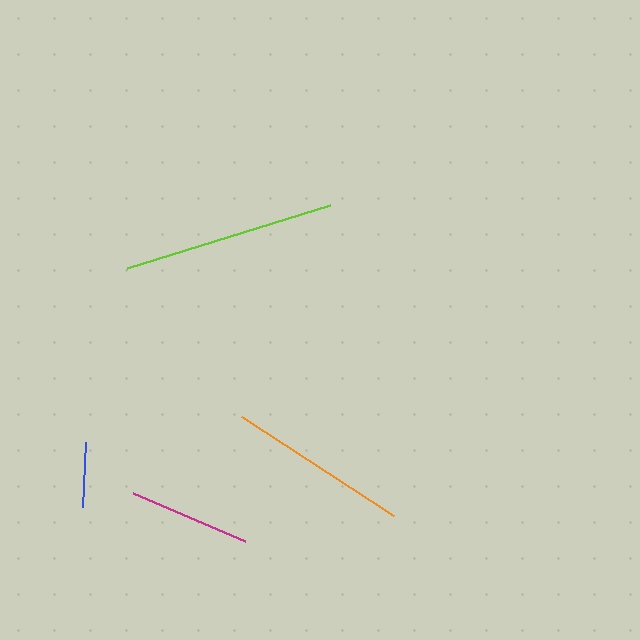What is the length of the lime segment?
The lime segment is approximately 212 pixels long.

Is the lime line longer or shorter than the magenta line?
The lime line is longer than the magenta line.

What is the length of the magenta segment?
The magenta segment is approximately 121 pixels long.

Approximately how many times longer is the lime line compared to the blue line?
The lime line is approximately 3.2 times the length of the blue line.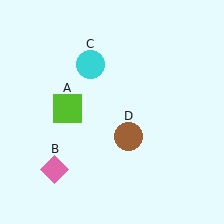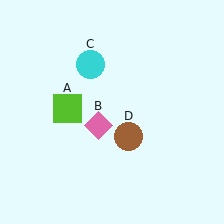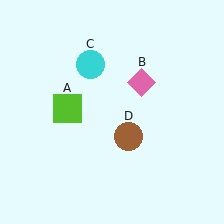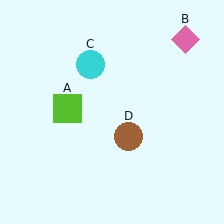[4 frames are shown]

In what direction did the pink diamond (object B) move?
The pink diamond (object B) moved up and to the right.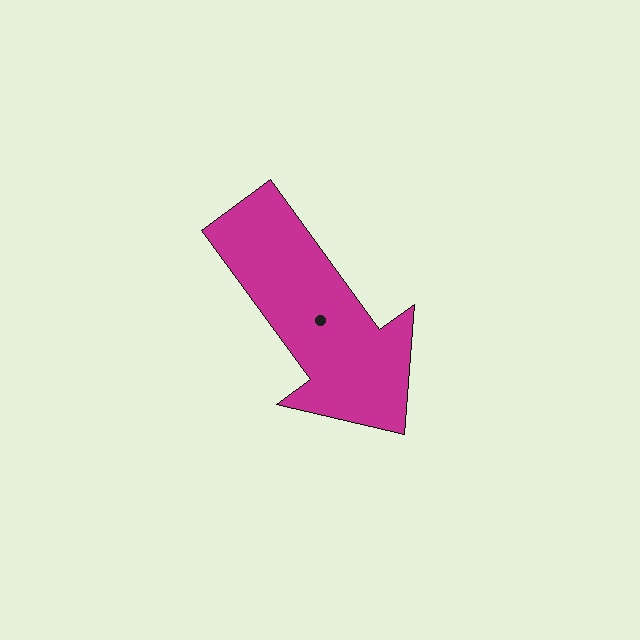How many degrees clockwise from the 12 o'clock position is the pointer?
Approximately 144 degrees.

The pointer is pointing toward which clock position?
Roughly 5 o'clock.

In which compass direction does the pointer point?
Southeast.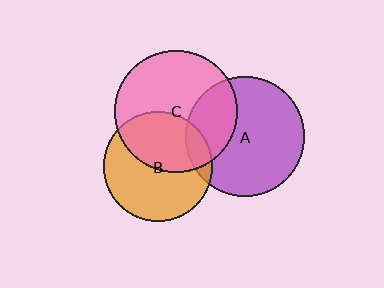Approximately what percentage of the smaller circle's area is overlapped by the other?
Approximately 30%.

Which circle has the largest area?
Circle C (pink).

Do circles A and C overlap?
Yes.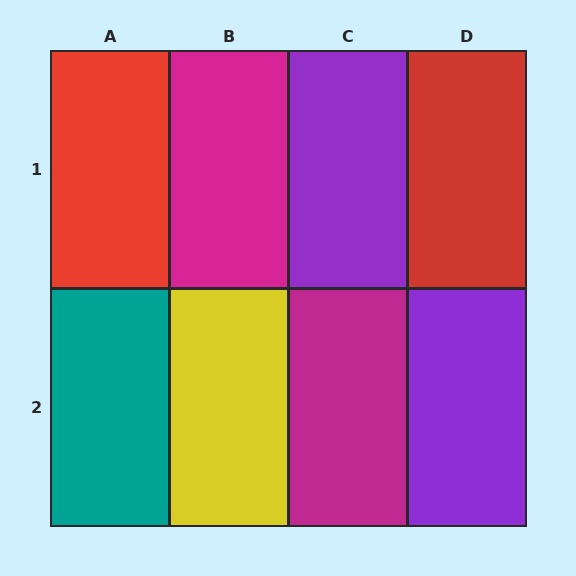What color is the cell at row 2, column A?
Teal.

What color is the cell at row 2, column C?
Magenta.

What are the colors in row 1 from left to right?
Red, magenta, purple, red.